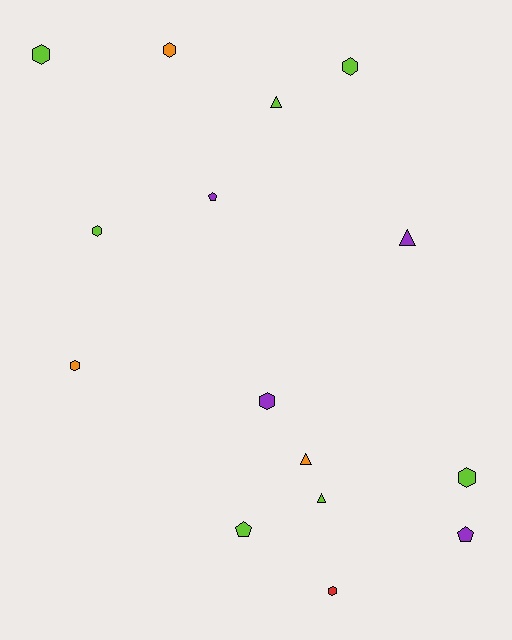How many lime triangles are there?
There are 2 lime triangles.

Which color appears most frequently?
Lime, with 7 objects.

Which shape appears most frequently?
Hexagon, with 8 objects.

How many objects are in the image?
There are 15 objects.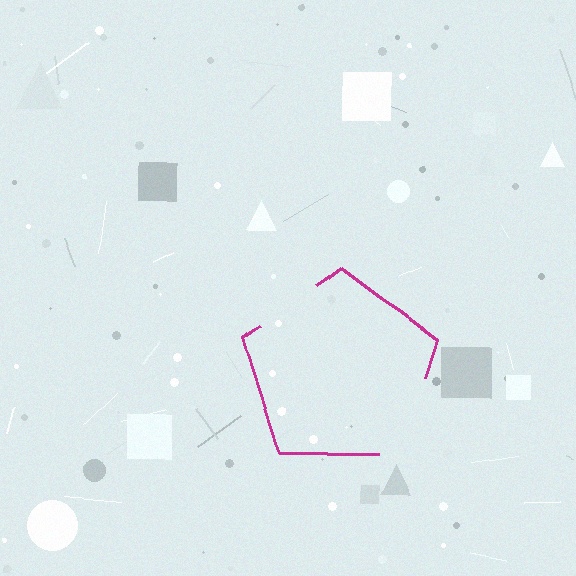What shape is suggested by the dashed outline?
The dashed outline suggests a pentagon.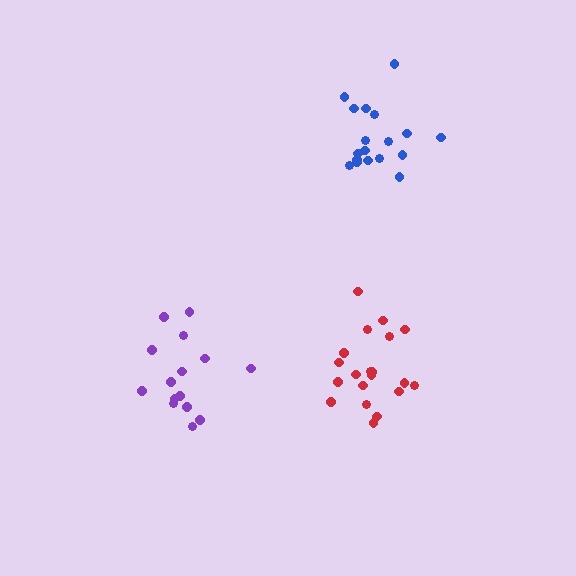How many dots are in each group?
Group 1: 15 dots, Group 2: 18 dots, Group 3: 20 dots (53 total).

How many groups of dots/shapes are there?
There are 3 groups.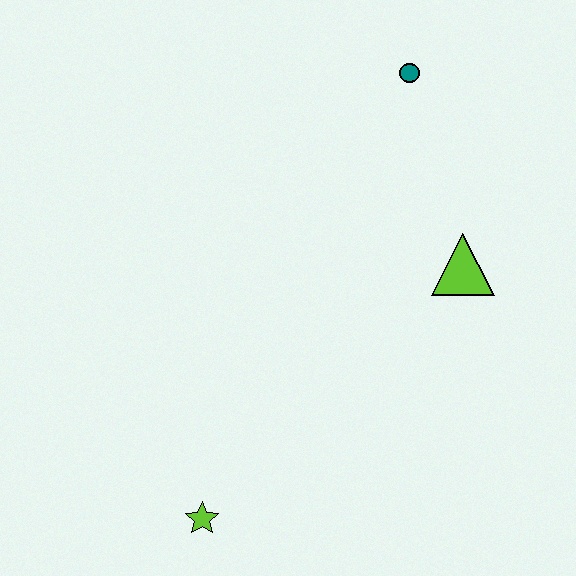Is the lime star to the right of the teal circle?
No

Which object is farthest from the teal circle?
The lime star is farthest from the teal circle.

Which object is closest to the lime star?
The lime triangle is closest to the lime star.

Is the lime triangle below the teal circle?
Yes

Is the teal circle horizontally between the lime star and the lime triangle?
Yes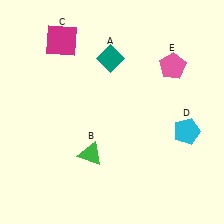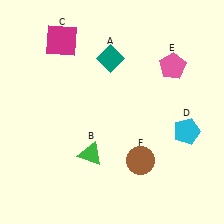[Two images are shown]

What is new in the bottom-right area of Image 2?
A brown circle (F) was added in the bottom-right area of Image 2.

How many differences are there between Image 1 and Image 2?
There is 1 difference between the two images.